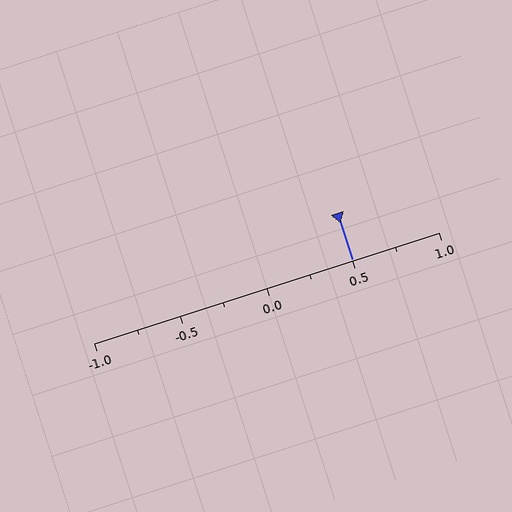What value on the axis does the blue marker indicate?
The marker indicates approximately 0.5.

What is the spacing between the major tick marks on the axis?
The major ticks are spaced 0.5 apart.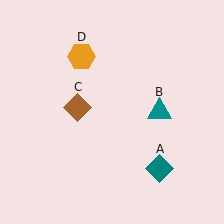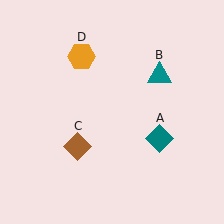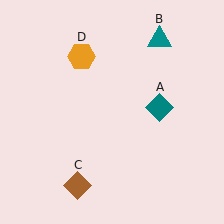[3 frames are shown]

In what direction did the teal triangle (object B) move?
The teal triangle (object B) moved up.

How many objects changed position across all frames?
3 objects changed position: teal diamond (object A), teal triangle (object B), brown diamond (object C).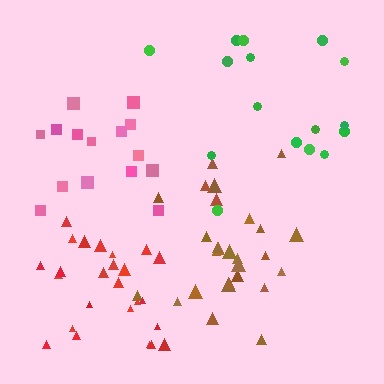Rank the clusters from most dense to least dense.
brown, pink, red, green.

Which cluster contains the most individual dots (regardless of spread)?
Brown (27).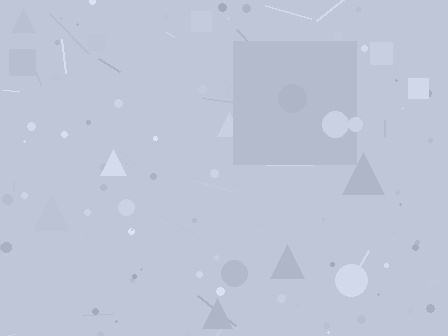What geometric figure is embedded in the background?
A square is embedded in the background.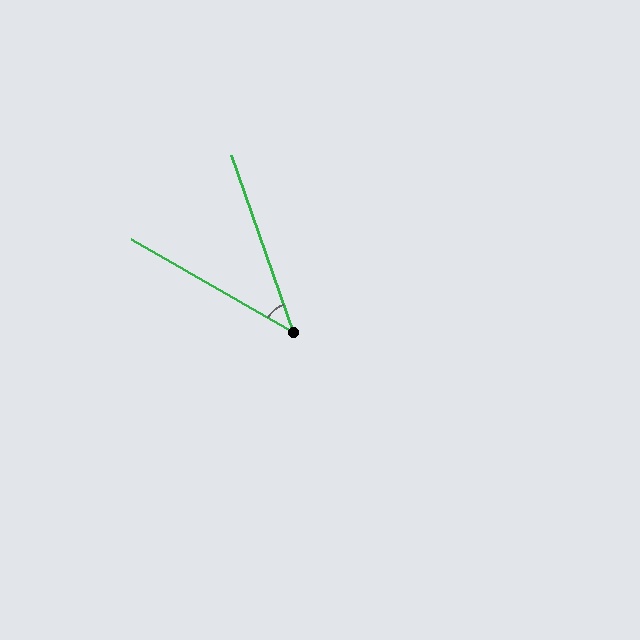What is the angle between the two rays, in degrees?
Approximately 41 degrees.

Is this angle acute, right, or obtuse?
It is acute.